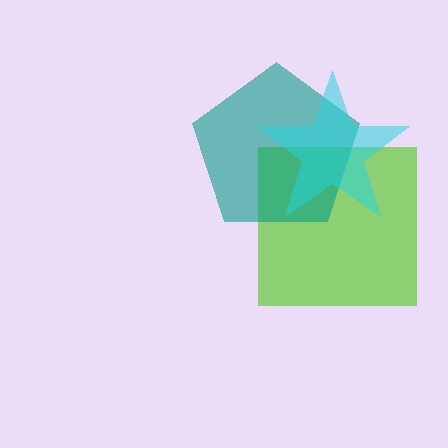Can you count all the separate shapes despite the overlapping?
Yes, there are 3 separate shapes.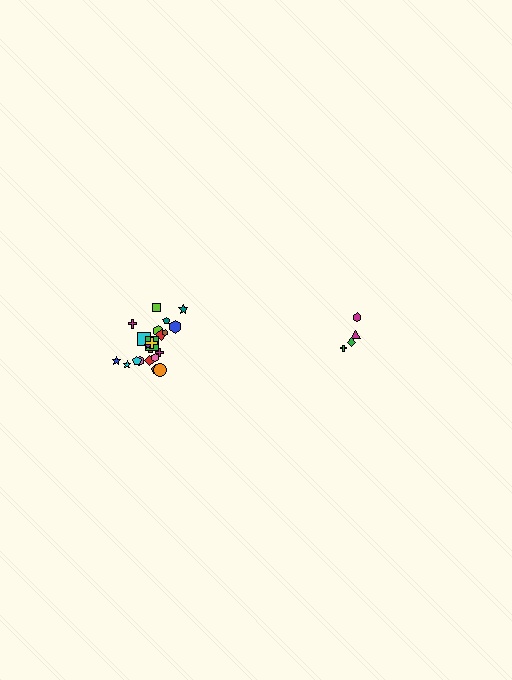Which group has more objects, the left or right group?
The left group.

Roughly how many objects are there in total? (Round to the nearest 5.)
Roughly 25 objects in total.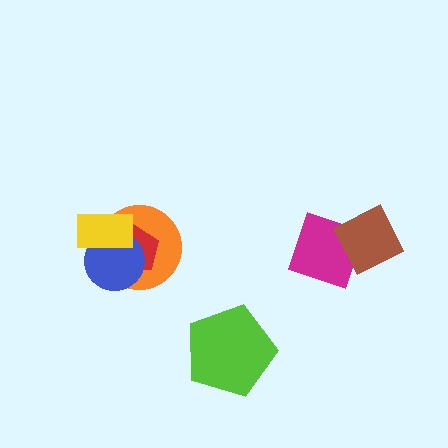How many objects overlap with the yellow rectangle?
3 objects overlap with the yellow rectangle.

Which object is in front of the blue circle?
The yellow rectangle is in front of the blue circle.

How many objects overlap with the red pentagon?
3 objects overlap with the red pentagon.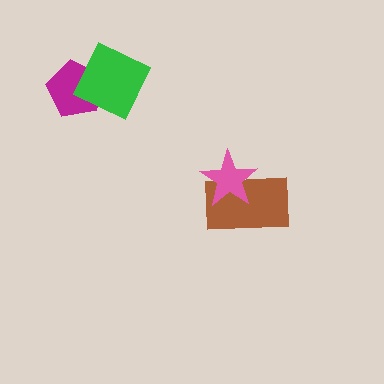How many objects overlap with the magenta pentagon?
1 object overlaps with the magenta pentagon.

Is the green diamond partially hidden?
No, no other shape covers it.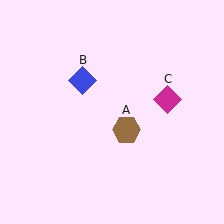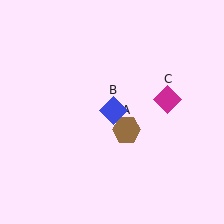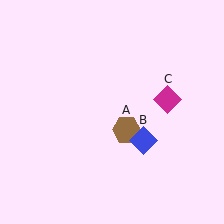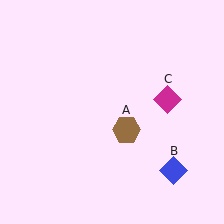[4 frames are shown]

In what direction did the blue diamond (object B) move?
The blue diamond (object B) moved down and to the right.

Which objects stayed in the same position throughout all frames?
Brown hexagon (object A) and magenta diamond (object C) remained stationary.